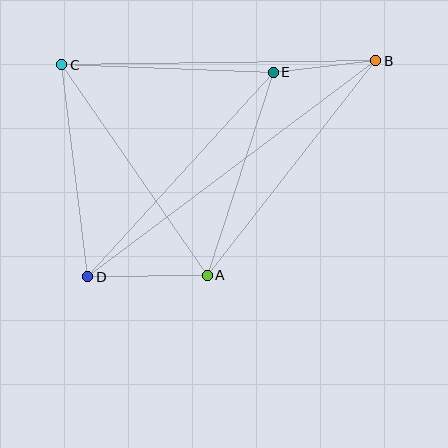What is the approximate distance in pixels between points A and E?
The distance between A and E is approximately 213 pixels.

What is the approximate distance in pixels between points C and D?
The distance between C and D is approximately 214 pixels.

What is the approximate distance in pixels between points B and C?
The distance between B and C is approximately 314 pixels.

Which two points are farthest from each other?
Points B and D are farthest from each other.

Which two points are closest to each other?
Points B and E are closest to each other.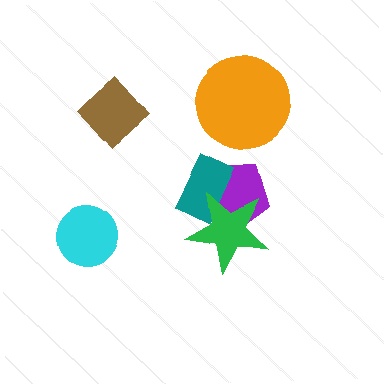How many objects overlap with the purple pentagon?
2 objects overlap with the purple pentagon.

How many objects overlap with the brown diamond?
0 objects overlap with the brown diamond.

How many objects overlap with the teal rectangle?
2 objects overlap with the teal rectangle.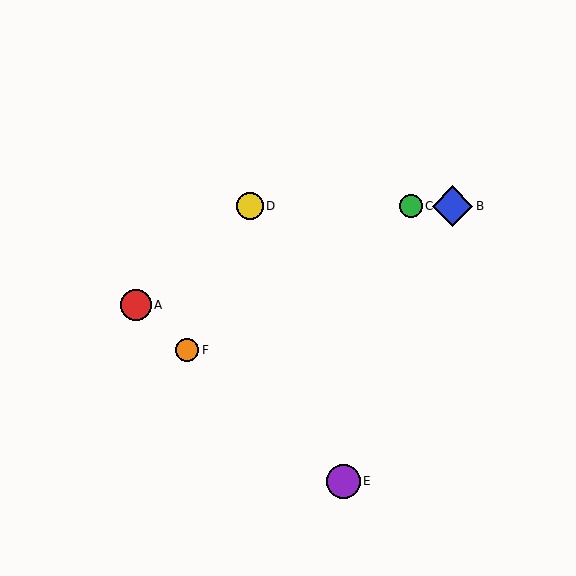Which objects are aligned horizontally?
Objects B, C, D are aligned horizontally.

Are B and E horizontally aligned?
No, B is at y≈206 and E is at y≈481.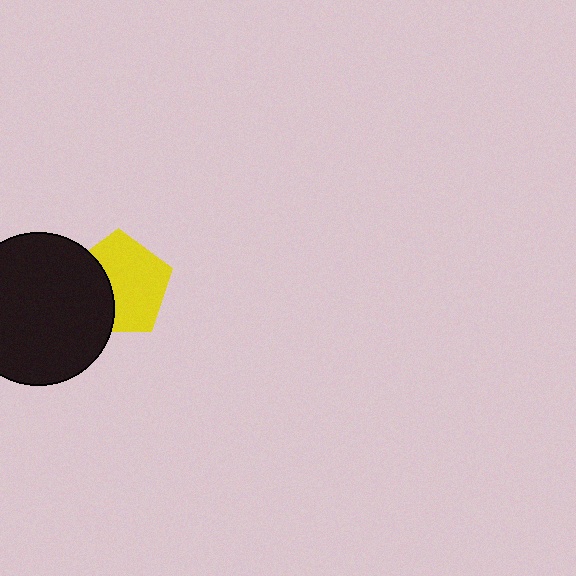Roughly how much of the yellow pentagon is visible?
About half of it is visible (roughly 65%).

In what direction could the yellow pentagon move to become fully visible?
The yellow pentagon could move right. That would shift it out from behind the black circle entirely.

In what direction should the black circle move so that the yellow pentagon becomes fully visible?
The black circle should move left. That is the shortest direction to clear the overlap and leave the yellow pentagon fully visible.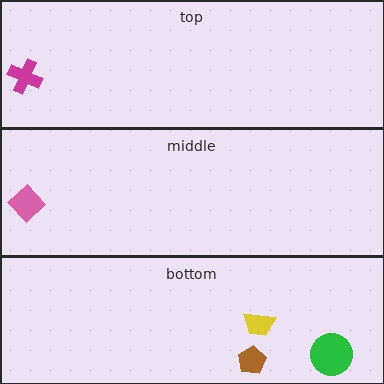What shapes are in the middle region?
The pink diamond.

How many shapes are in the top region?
1.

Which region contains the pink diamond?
The middle region.